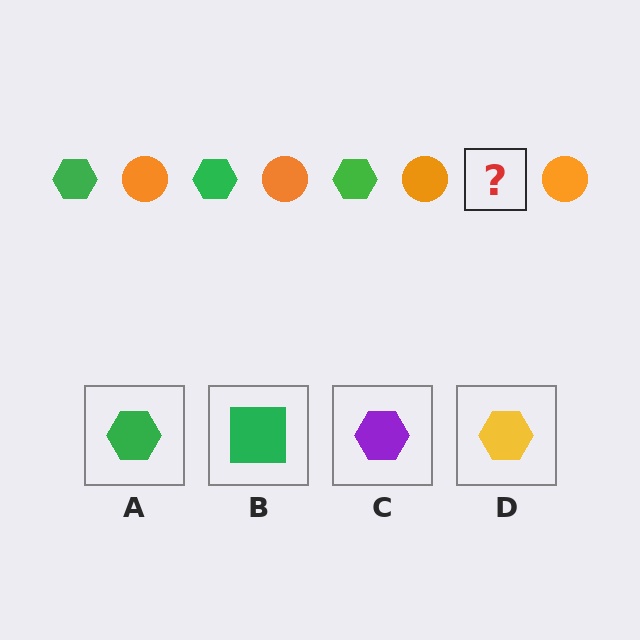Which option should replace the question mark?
Option A.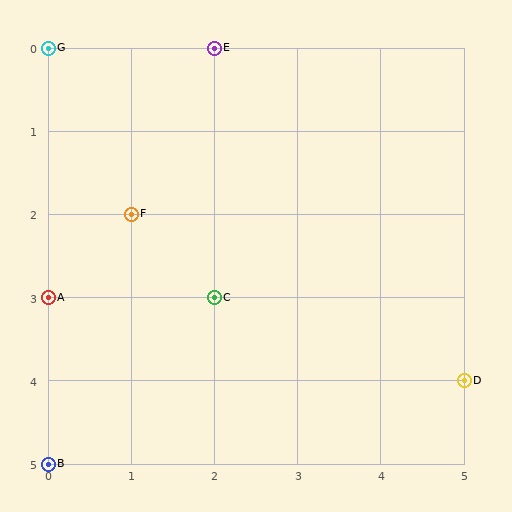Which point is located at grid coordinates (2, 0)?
Point E is at (2, 0).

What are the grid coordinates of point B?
Point B is at grid coordinates (0, 5).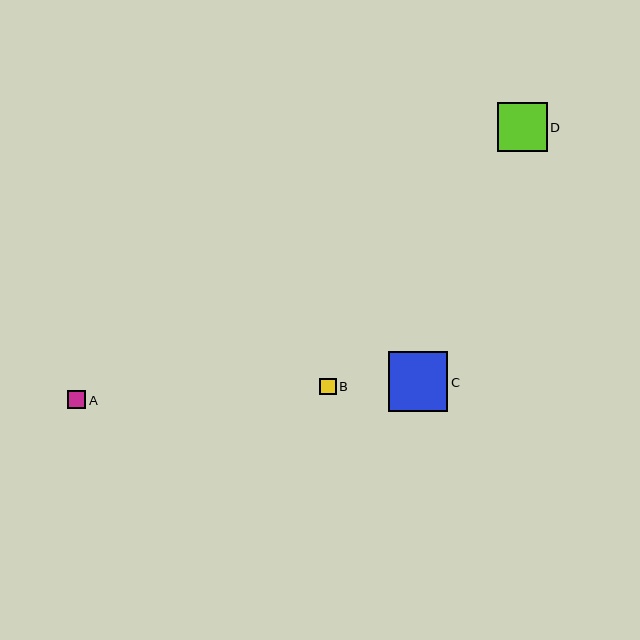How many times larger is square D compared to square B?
Square D is approximately 3.0 times the size of square B.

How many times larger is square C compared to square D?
Square C is approximately 1.2 times the size of square D.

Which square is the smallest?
Square B is the smallest with a size of approximately 17 pixels.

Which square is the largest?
Square C is the largest with a size of approximately 60 pixels.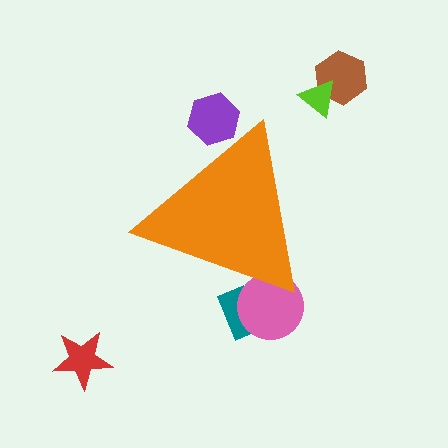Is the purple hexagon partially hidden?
Yes, the purple hexagon is partially hidden behind the orange triangle.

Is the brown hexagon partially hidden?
No, the brown hexagon is fully visible.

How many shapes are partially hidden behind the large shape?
3 shapes are partially hidden.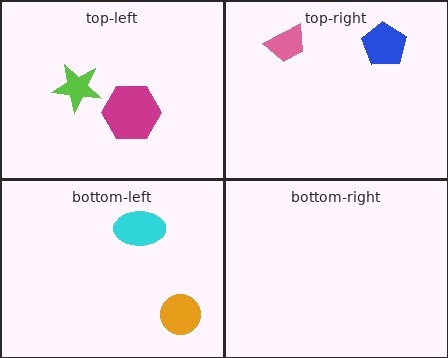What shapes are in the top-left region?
The lime star, the magenta hexagon.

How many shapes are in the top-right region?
2.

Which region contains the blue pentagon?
The top-right region.